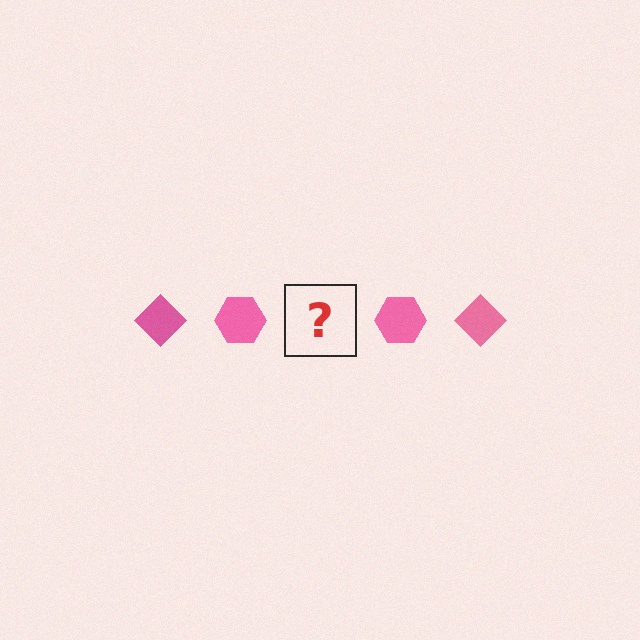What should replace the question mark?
The question mark should be replaced with a pink diamond.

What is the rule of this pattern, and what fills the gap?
The rule is that the pattern cycles through diamond, hexagon shapes in pink. The gap should be filled with a pink diamond.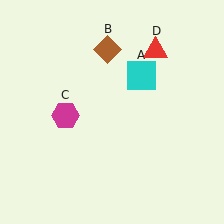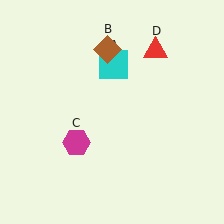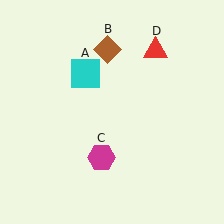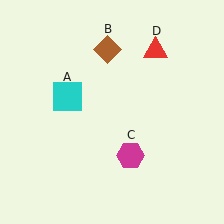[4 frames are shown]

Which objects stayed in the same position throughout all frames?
Brown diamond (object B) and red triangle (object D) remained stationary.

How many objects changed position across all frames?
2 objects changed position: cyan square (object A), magenta hexagon (object C).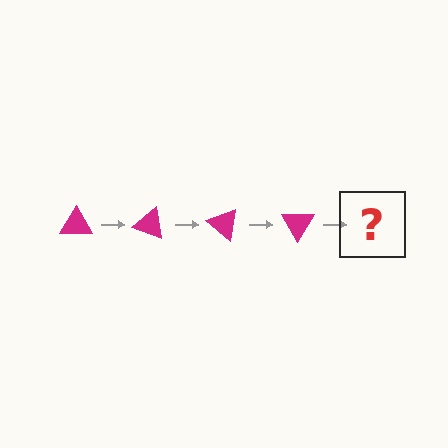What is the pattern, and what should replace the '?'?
The pattern is that the triangle rotates 20 degrees each step. The '?' should be a magenta triangle rotated 80 degrees.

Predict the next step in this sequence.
The next step is a magenta triangle rotated 80 degrees.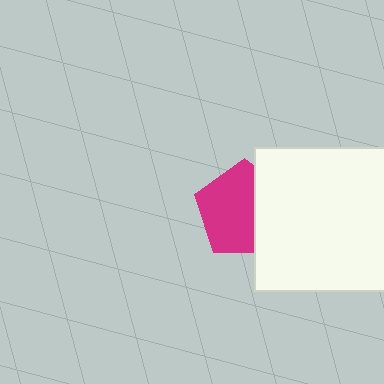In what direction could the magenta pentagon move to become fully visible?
The magenta pentagon could move left. That would shift it out from behind the white square entirely.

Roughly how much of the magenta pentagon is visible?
About half of it is visible (roughly 63%).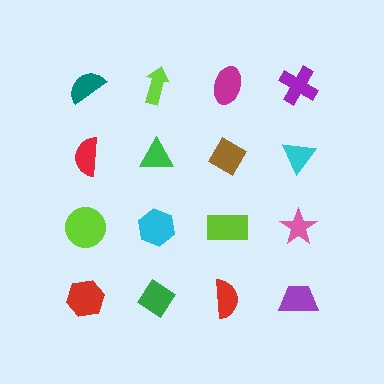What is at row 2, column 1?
A red semicircle.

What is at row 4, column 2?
A green diamond.